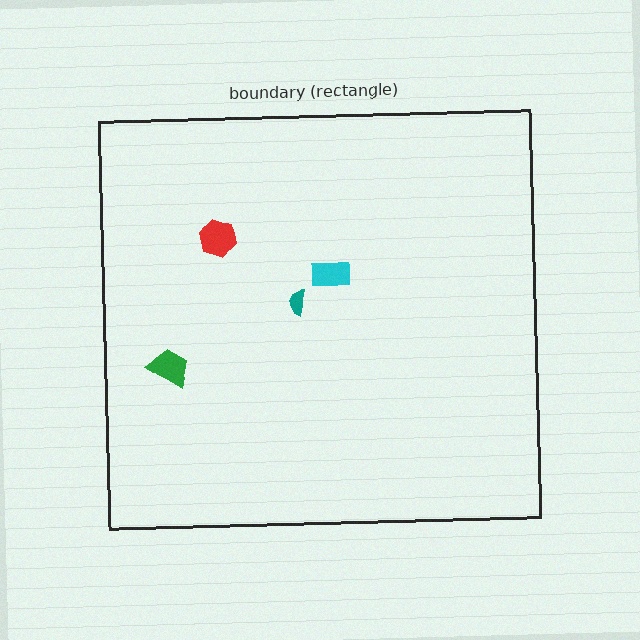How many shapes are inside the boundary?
4 inside, 0 outside.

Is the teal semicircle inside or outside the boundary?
Inside.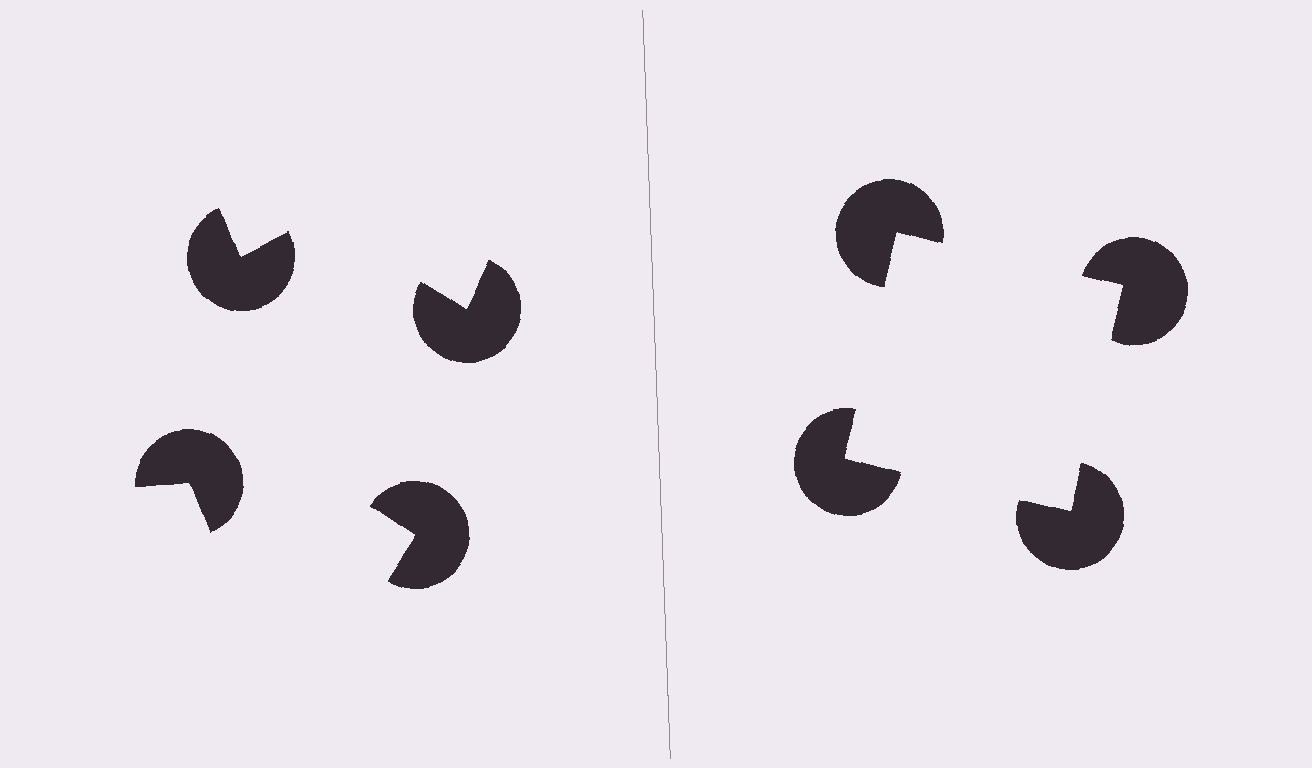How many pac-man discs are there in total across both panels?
8 — 4 on each side.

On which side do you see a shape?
An illusory square appears on the right side. On the left side the wedge cuts are rotated, so no coherent shape forms.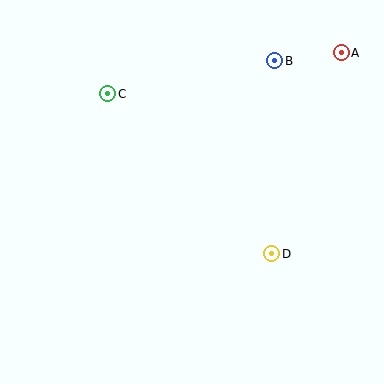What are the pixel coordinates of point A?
Point A is at (341, 53).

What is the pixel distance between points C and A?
The distance between C and A is 237 pixels.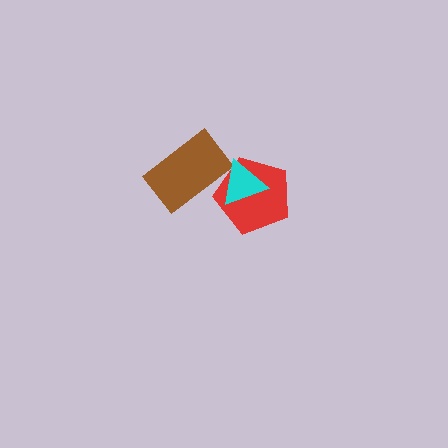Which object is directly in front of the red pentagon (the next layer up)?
The brown rectangle is directly in front of the red pentagon.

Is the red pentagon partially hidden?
Yes, it is partially covered by another shape.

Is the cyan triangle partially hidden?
No, no other shape covers it.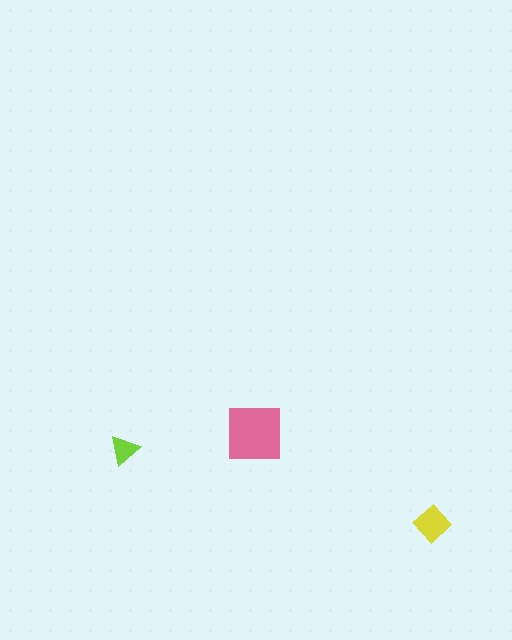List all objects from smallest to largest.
The lime triangle, the yellow diamond, the pink square.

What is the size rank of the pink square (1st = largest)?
1st.